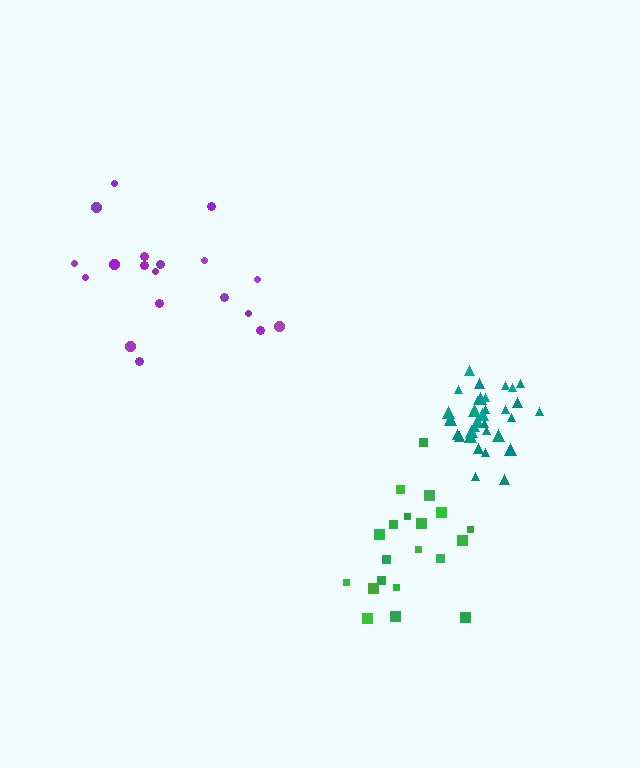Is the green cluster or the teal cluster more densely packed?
Teal.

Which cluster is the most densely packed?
Teal.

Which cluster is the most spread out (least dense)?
Purple.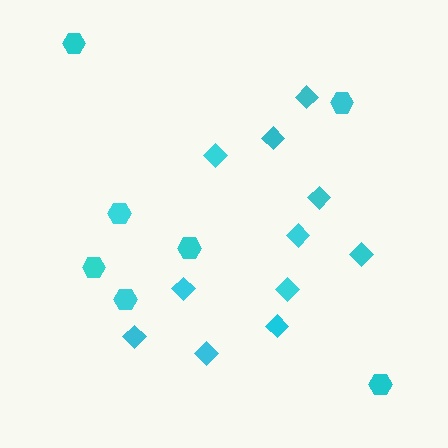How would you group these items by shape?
There are 2 groups: one group of hexagons (7) and one group of diamonds (11).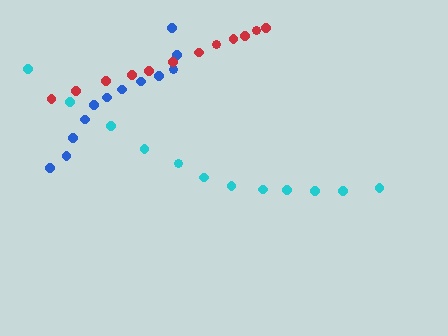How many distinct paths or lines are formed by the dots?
There are 3 distinct paths.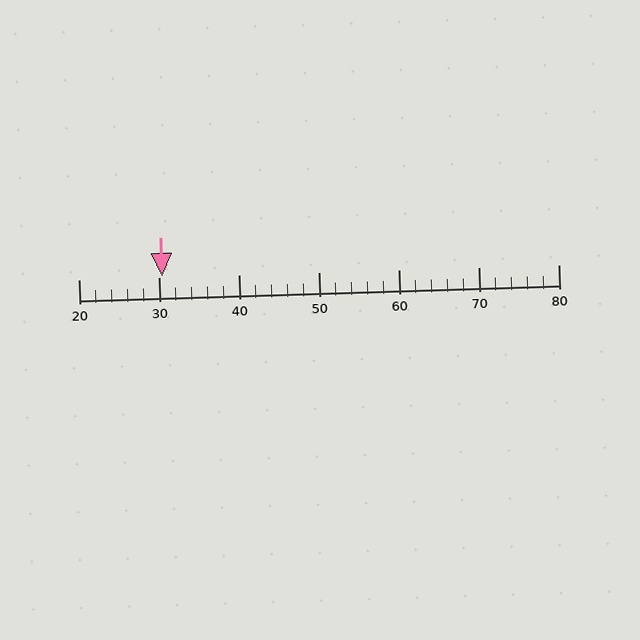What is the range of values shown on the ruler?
The ruler shows values from 20 to 80.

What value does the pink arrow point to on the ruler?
The pink arrow points to approximately 30.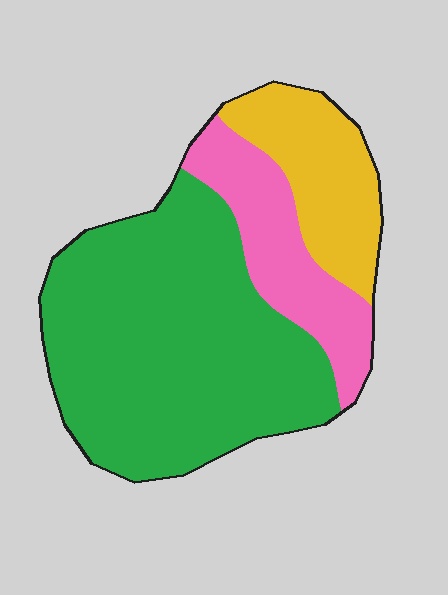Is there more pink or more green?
Green.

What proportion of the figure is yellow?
Yellow takes up about one fifth (1/5) of the figure.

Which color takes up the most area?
Green, at roughly 60%.